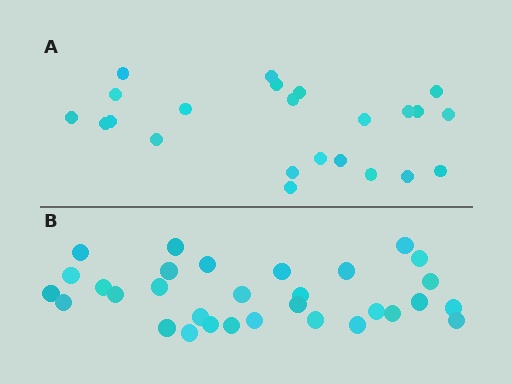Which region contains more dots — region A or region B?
Region B (the bottom region) has more dots.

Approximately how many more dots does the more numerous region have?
Region B has roughly 8 or so more dots than region A.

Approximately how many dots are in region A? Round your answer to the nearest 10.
About 20 dots. (The exact count is 23, which rounds to 20.)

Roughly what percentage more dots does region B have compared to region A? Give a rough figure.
About 35% more.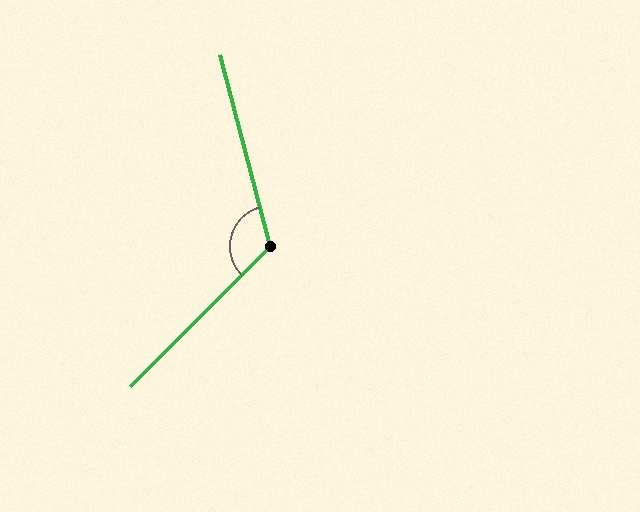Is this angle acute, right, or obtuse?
It is obtuse.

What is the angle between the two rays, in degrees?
Approximately 120 degrees.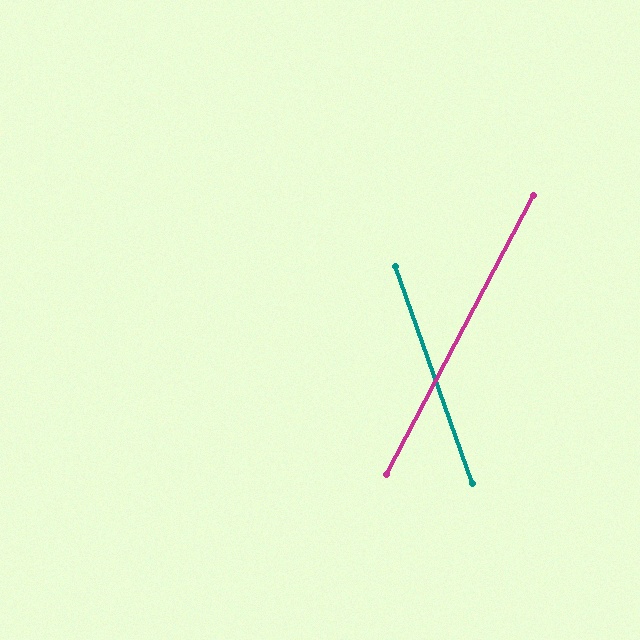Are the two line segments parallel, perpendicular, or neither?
Neither parallel nor perpendicular — they differ by about 47°.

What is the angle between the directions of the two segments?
Approximately 47 degrees.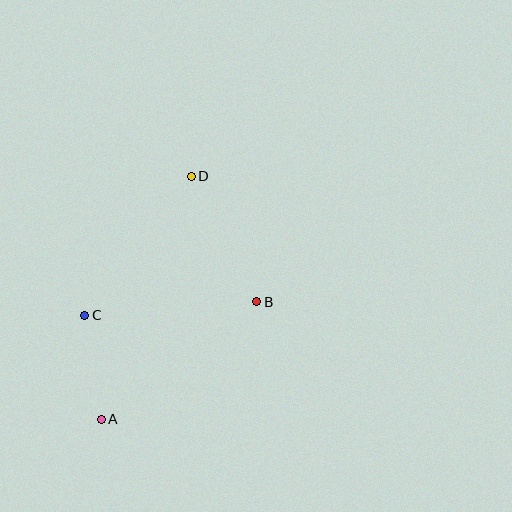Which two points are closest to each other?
Points A and C are closest to each other.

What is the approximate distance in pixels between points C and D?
The distance between C and D is approximately 175 pixels.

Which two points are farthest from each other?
Points A and D are farthest from each other.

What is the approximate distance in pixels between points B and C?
The distance between B and C is approximately 173 pixels.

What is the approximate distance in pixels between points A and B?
The distance between A and B is approximately 195 pixels.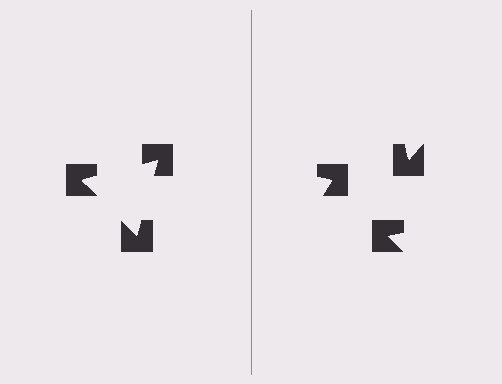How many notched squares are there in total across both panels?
6 — 3 on each side.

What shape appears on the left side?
An illusory triangle.